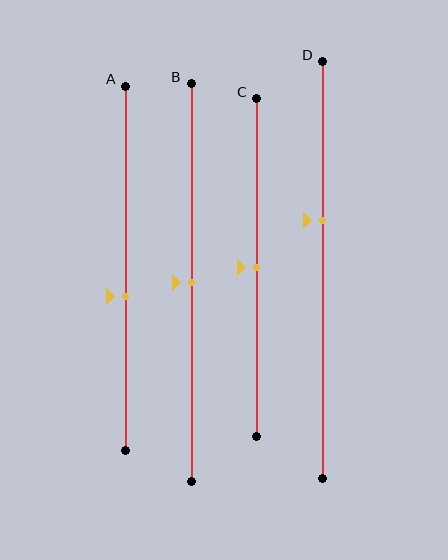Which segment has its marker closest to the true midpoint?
Segment B has its marker closest to the true midpoint.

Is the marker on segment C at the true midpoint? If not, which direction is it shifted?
Yes, the marker on segment C is at the true midpoint.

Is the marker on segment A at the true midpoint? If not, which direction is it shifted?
No, the marker on segment A is shifted downward by about 8% of the segment length.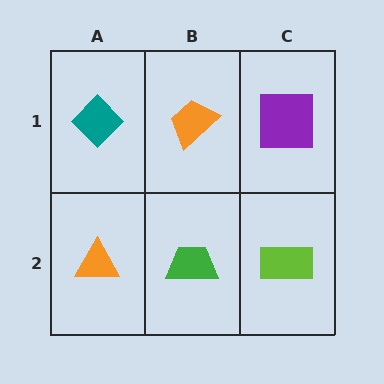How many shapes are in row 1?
3 shapes.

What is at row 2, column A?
An orange triangle.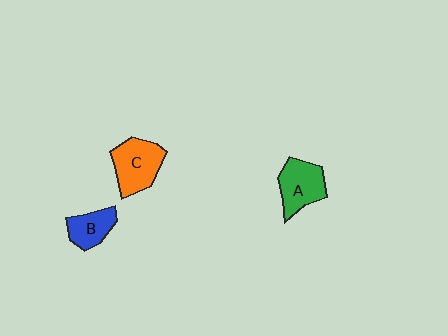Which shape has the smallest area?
Shape B (blue).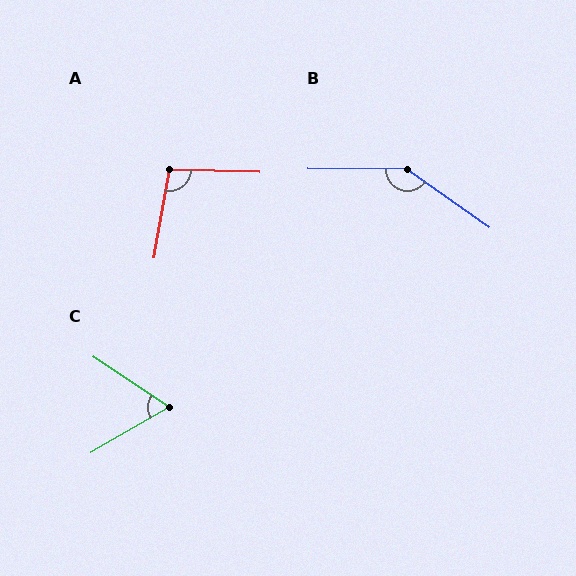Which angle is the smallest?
C, at approximately 64 degrees.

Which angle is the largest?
B, at approximately 145 degrees.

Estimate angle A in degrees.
Approximately 98 degrees.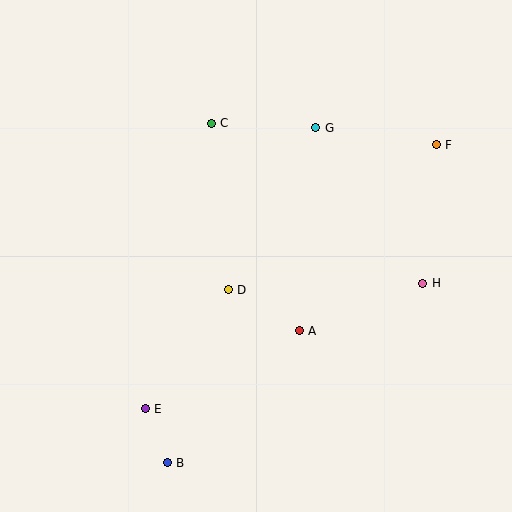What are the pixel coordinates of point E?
Point E is at (145, 409).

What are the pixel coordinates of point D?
Point D is at (228, 290).